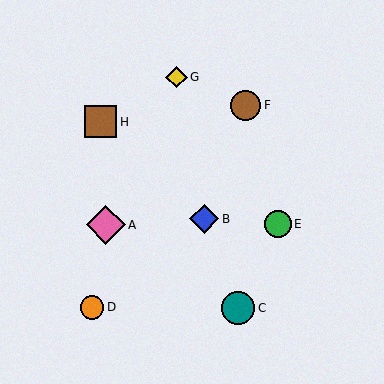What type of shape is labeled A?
Shape A is a pink diamond.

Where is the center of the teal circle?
The center of the teal circle is at (238, 308).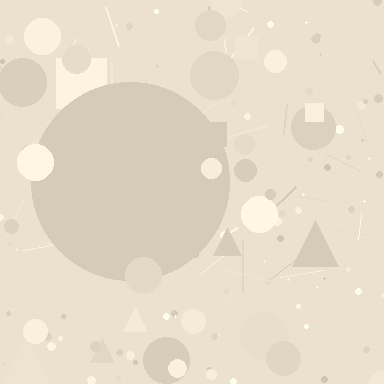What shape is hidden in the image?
A circle is hidden in the image.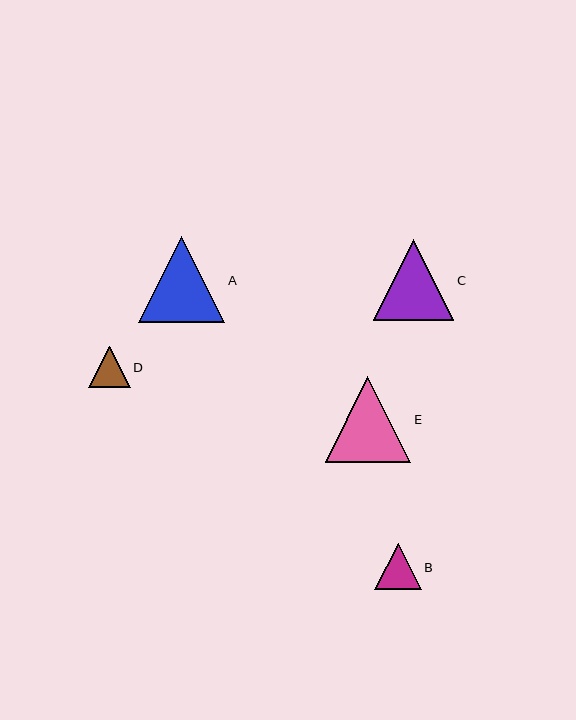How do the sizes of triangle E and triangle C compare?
Triangle E and triangle C are approximately the same size.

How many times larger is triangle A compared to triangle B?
Triangle A is approximately 1.9 times the size of triangle B.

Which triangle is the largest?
Triangle A is the largest with a size of approximately 86 pixels.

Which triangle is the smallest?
Triangle D is the smallest with a size of approximately 41 pixels.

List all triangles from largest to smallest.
From largest to smallest: A, E, C, B, D.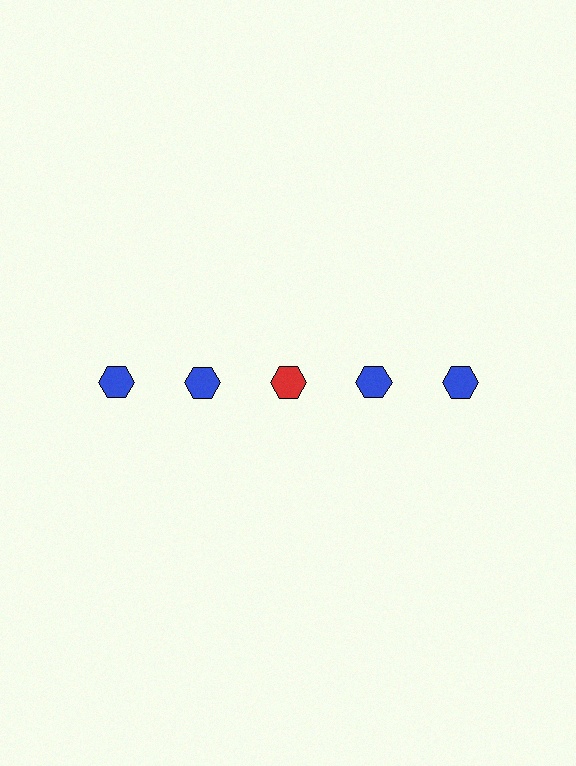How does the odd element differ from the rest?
It has a different color: red instead of blue.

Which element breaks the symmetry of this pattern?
The red hexagon in the top row, center column breaks the symmetry. All other shapes are blue hexagons.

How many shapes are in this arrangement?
There are 5 shapes arranged in a grid pattern.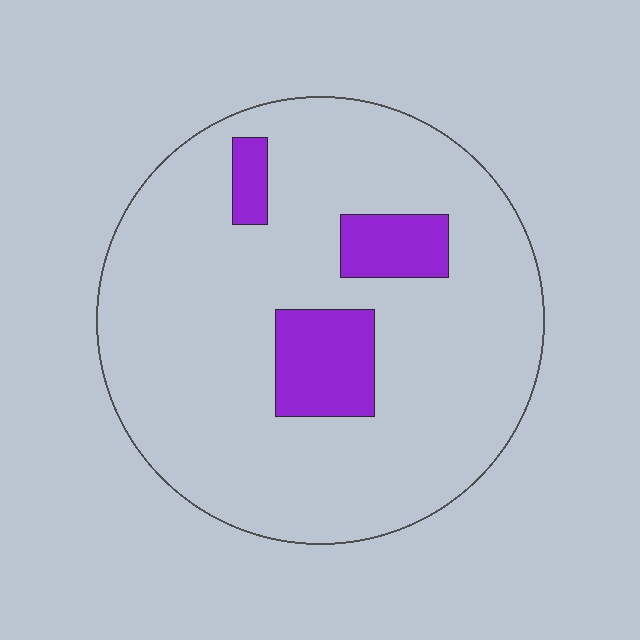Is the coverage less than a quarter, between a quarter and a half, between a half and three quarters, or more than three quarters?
Less than a quarter.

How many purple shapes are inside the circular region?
3.